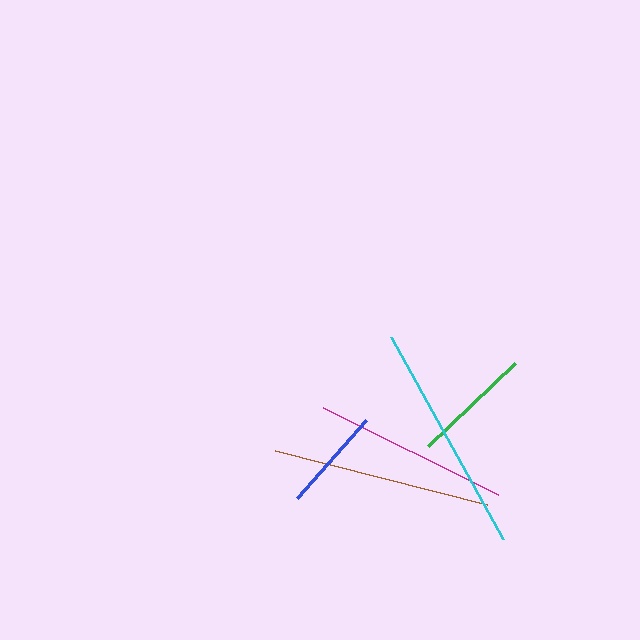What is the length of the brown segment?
The brown segment is approximately 219 pixels long.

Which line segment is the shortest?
The blue line is the shortest at approximately 104 pixels.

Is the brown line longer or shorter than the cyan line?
The cyan line is longer than the brown line.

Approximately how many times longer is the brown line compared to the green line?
The brown line is approximately 1.8 times the length of the green line.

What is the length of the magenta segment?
The magenta segment is approximately 195 pixels long.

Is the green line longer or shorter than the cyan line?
The cyan line is longer than the green line.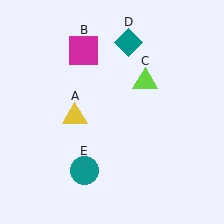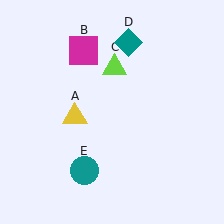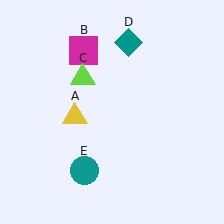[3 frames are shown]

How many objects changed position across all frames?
1 object changed position: lime triangle (object C).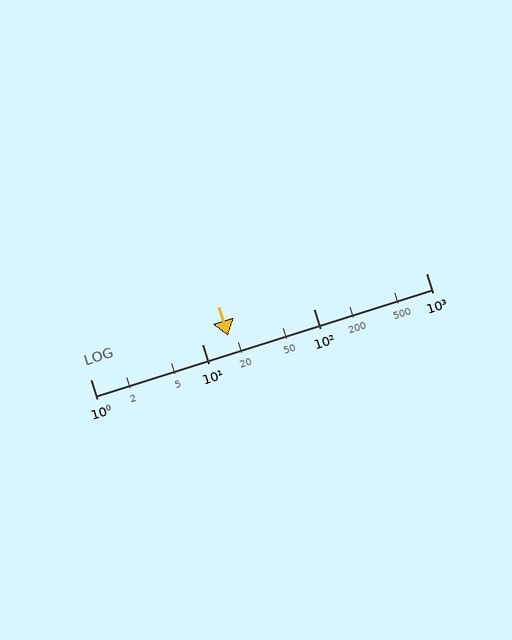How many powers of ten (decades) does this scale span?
The scale spans 3 decades, from 1 to 1000.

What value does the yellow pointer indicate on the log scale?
The pointer indicates approximately 17.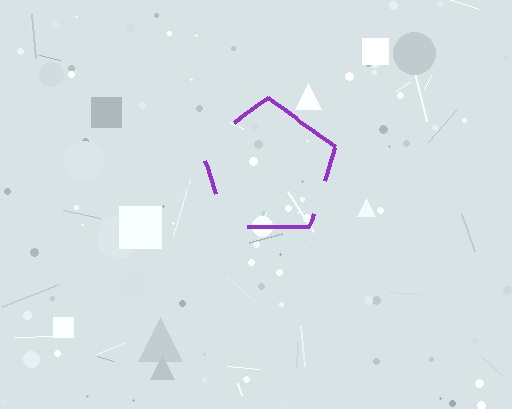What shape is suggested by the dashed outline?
The dashed outline suggests a pentagon.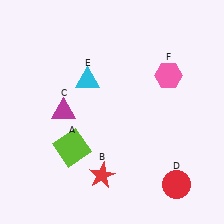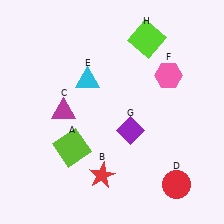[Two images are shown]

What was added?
A purple diamond (G), a lime square (H) were added in Image 2.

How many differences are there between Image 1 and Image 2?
There are 2 differences between the two images.